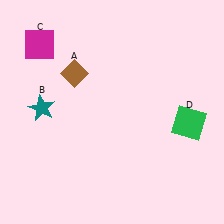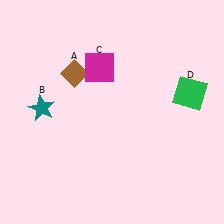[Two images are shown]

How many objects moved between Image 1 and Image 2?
2 objects moved between the two images.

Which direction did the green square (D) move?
The green square (D) moved up.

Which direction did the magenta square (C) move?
The magenta square (C) moved right.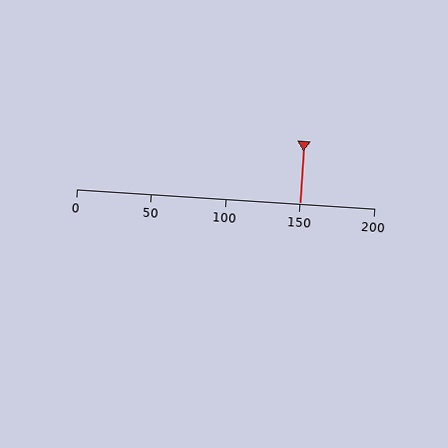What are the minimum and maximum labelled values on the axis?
The axis runs from 0 to 200.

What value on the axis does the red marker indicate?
The marker indicates approximately 150.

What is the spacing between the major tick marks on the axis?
The major ticks are spaced 50 apart.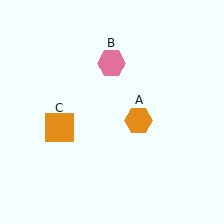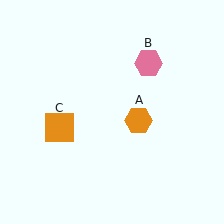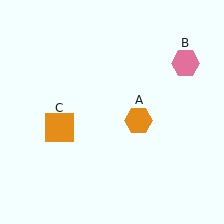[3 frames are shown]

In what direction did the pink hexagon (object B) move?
The pink hexagon (object B) moved right.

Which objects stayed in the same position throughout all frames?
Orange hexagon (object A) and orange square (object C) remained stationary.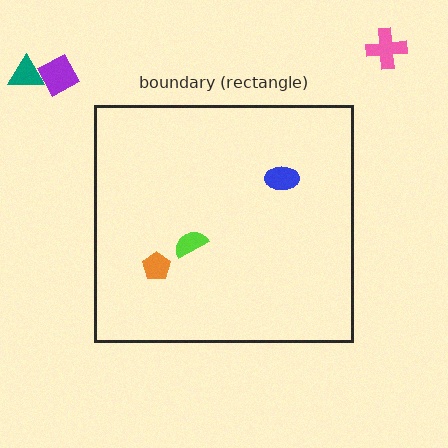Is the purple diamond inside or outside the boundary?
Outside.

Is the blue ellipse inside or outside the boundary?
Inside.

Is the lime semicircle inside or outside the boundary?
Inside.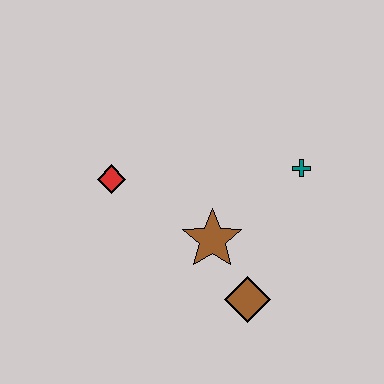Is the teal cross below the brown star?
No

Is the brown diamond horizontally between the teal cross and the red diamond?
Yes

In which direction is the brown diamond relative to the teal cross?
The brown diamond is below the teal cross.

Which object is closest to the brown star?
The brown diamond is closest to the brown star.